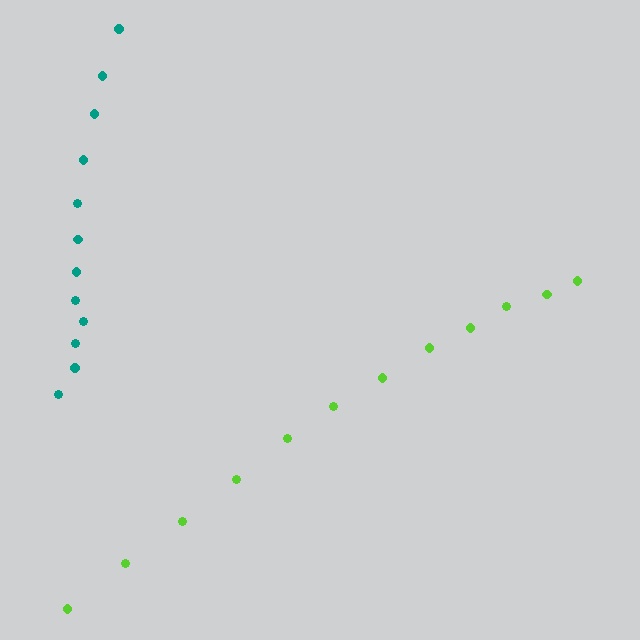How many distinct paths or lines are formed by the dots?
There are 2 distinct paths.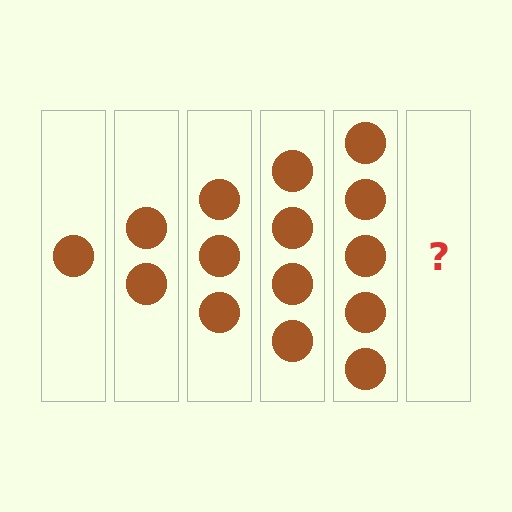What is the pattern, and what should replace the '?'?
The pattern is that each step adds one more circle. The '?' should be 6 circles.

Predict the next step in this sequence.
The next step is 6 circles.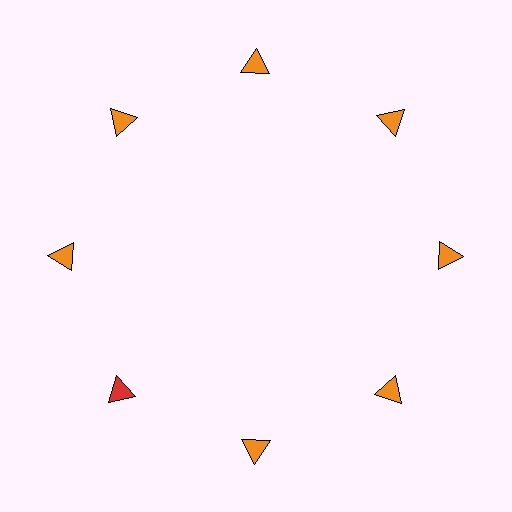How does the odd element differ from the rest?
It has a different color: red instead of orange.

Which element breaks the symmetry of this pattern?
The red triangle at roughly the 8 o'clock position breaks the symmetry. All other shapes are orange triangles.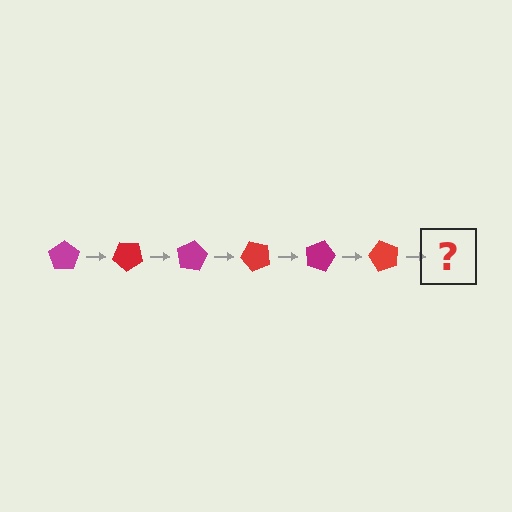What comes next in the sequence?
The next element should be a magenta pentagon, rotated 240 degrees from the start.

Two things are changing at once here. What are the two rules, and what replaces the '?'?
The two rules are that it rotates 40 degrees each step and the color cycles through magenta and red. The '?' should be a magenta pentagon, rotated 240 degrees from the start.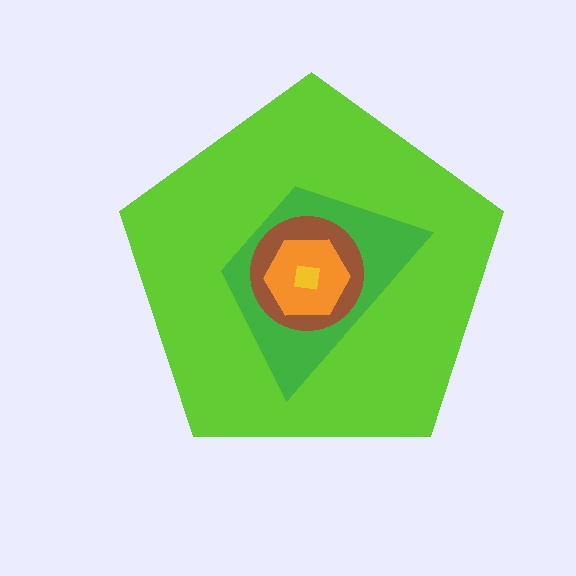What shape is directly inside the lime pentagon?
The green trapezoid.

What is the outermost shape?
The lime pentagon.